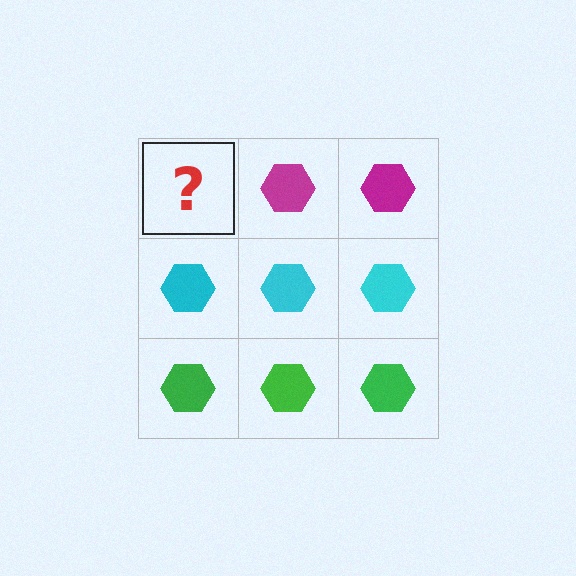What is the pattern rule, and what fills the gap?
The rule is that each row has a consistent color. The gap should be filled with a magenta hexagon.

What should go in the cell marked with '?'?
The missing cell should contain a magenta hexagon.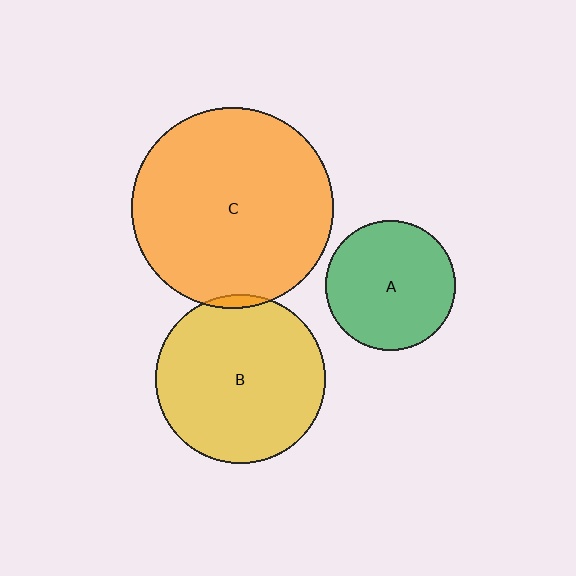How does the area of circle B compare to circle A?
Approximately 1.7 times.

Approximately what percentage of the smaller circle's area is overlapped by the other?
Approximately 5%.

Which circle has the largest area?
Circle C (orange).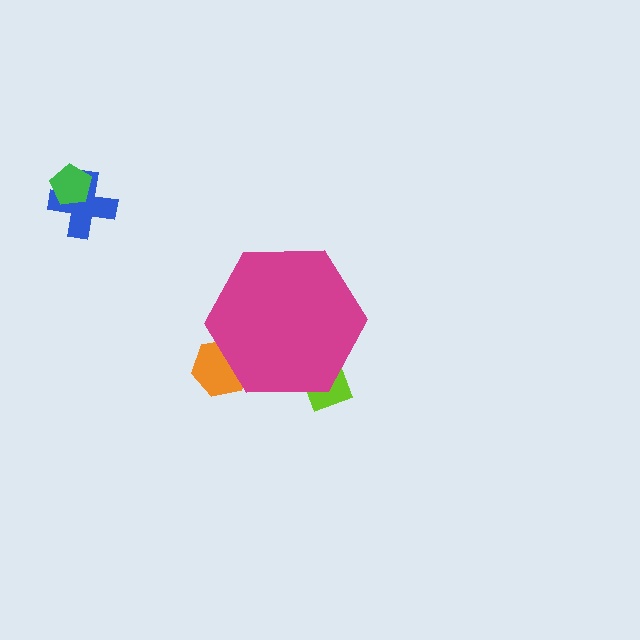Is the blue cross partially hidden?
No, the blue cross is fully visible.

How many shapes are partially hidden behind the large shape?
2 shapes are partially hidden.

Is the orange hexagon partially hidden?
Yes, the orange hexagon is partially hidden behind the magenta hexagon.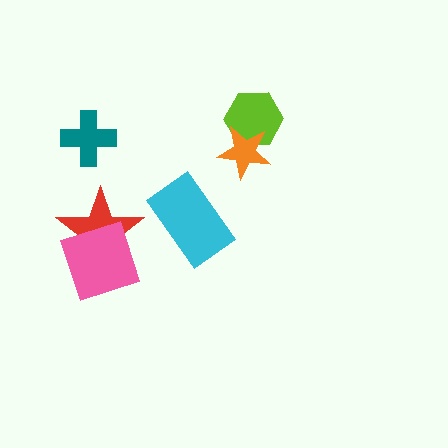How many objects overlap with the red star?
1 object overlaps with the red star.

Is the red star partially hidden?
Yes, it is partially covered by another shape.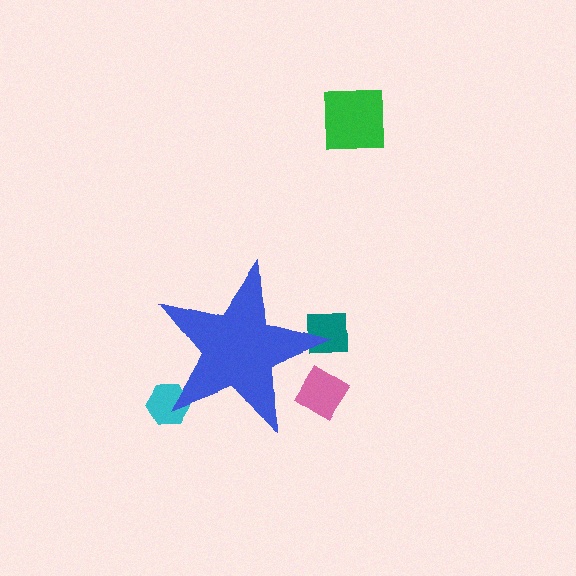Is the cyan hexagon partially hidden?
Yes, the cyan hexagon is partially hidden behind the blue star.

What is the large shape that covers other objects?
A blue star.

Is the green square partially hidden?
No, the green square is fully visible.